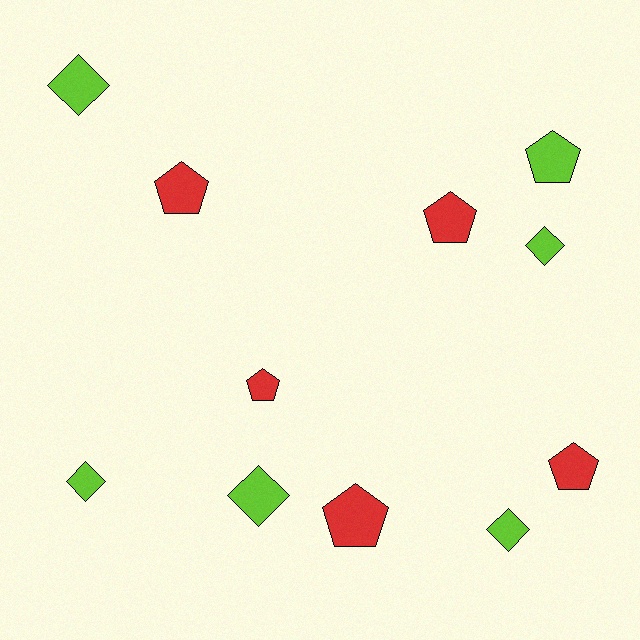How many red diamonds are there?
There are no red diamonds.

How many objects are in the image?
There are 11 objects.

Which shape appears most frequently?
Pentagon, with 6 objects.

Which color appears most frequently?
Lime, with 6 objects.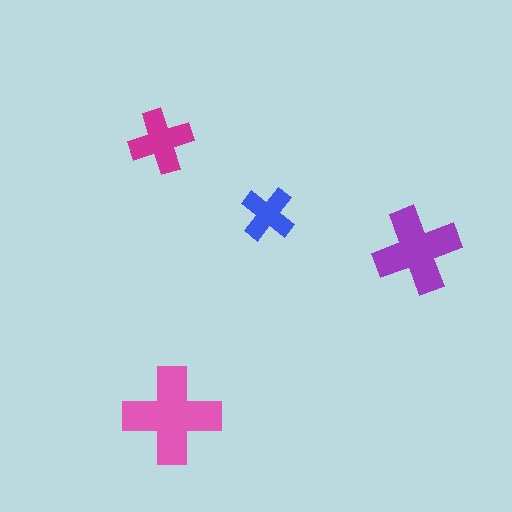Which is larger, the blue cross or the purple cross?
The purple one.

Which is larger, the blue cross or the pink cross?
The pink one.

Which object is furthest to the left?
The magenta cross is leftmost.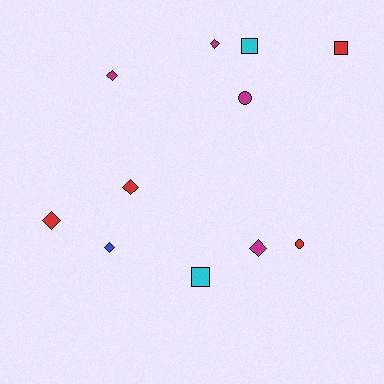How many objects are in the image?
There are 11 objects.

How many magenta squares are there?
There are no magenta squares.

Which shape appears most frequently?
Diamond, with 6 objects.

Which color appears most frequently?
Magenta, with 4 objects.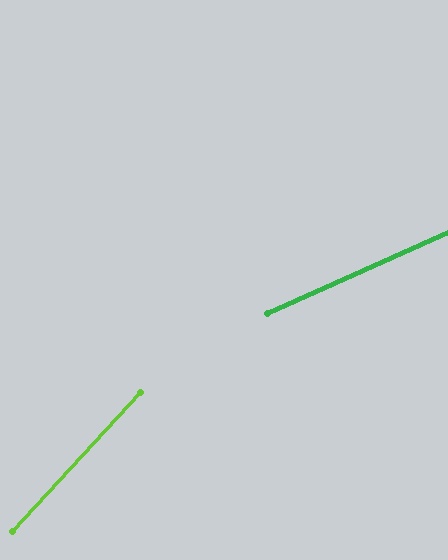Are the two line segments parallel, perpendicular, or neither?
Neither parallel nor perpendicular — they differ by about 23°.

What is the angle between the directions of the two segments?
Approximately 23 degrees.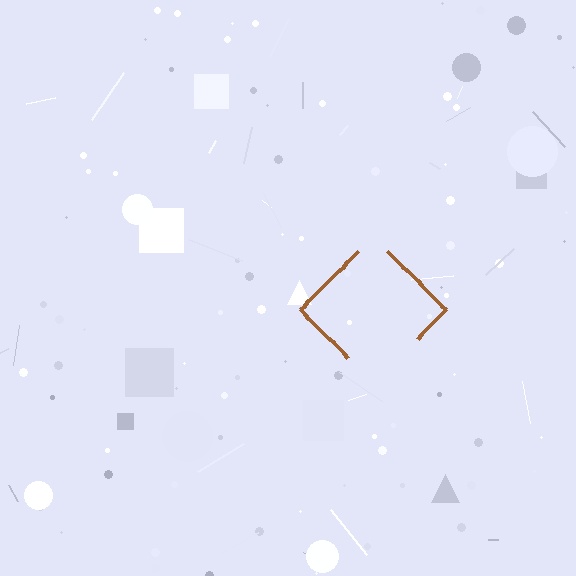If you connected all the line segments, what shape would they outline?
They would outline a diamond.